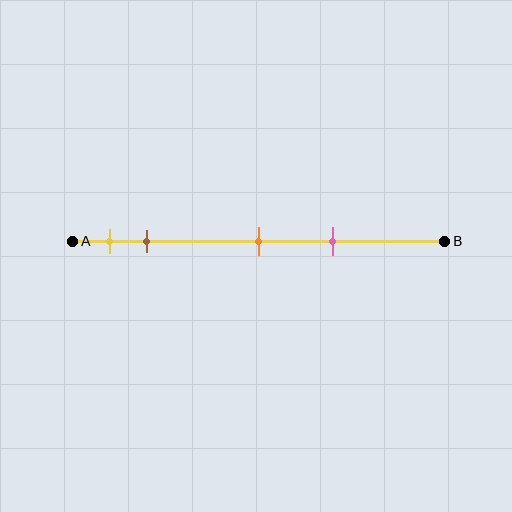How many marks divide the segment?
There are 4 marks dividing the segment.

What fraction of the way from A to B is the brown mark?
The brown mark is approximately 20% (0.2) of the way from A to B.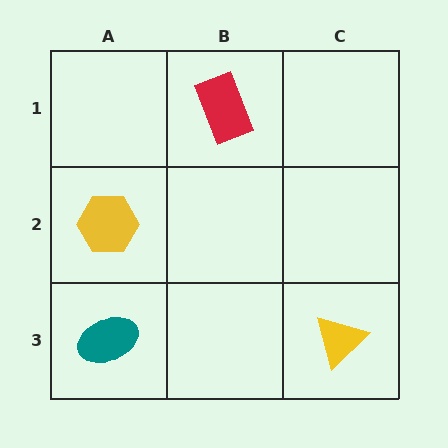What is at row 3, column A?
A teal ellipse.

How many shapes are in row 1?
1 shape.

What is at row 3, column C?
A yellow triangle.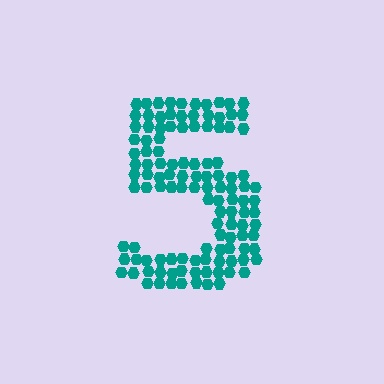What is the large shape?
The large shape is the digit 5.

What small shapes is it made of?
It is made of small hexagons.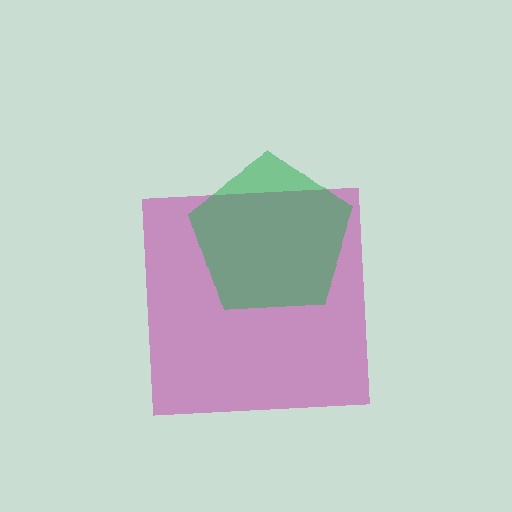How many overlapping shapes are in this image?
There are 2 overlapping shapes in the image.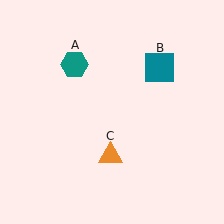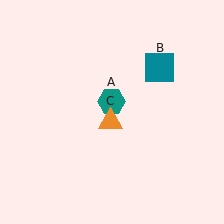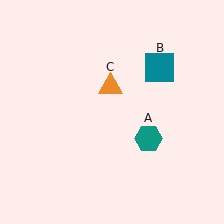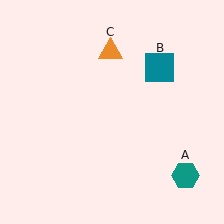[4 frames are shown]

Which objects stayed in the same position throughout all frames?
Teal square (object B) remained stationary.